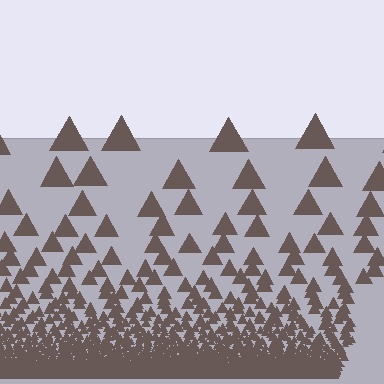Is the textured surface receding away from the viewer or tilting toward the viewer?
The surface appears to tilt toward the viewer. Texture elements get larger and sparser toward the top.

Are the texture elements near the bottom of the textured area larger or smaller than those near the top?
Smaller. The gradient is inverted — elements near the bottom are smaller and denser.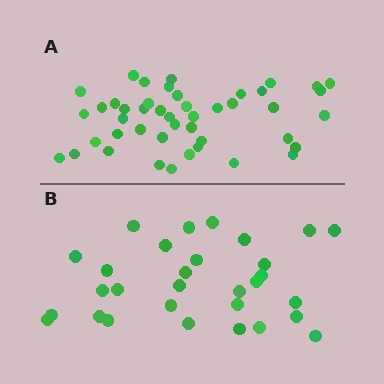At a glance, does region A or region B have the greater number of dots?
Region A (the top region) has more dots.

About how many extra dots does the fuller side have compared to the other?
Region A has approximately 15 more dots than region B.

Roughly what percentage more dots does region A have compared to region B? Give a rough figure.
About 50% more.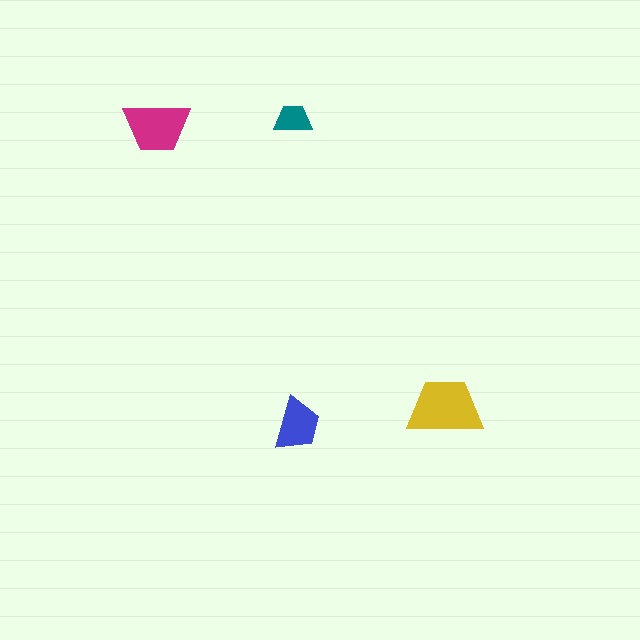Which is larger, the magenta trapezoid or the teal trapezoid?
The magenta one.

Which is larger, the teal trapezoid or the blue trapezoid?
The blue one.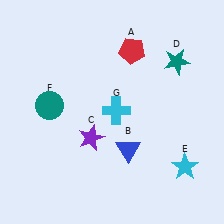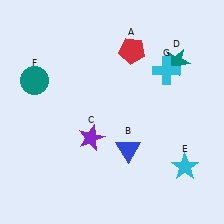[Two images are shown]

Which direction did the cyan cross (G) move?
The cyan cross (G) moved right.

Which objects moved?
The objects that moved are: the teal circle (F), the cyan cross (G).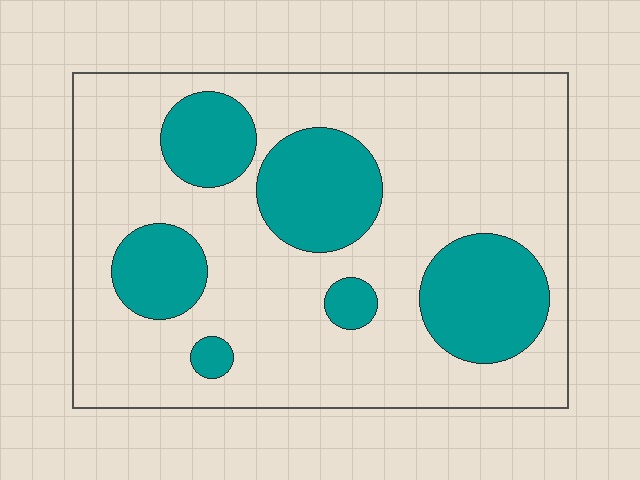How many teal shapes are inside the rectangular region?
6.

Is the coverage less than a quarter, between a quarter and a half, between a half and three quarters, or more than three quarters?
Between a quarter and a half.